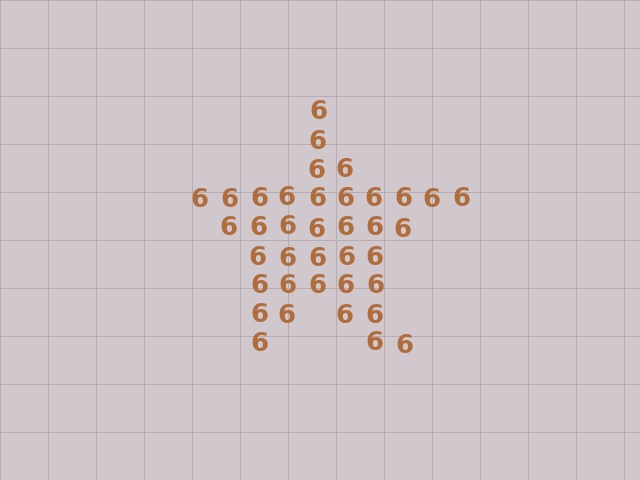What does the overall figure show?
The overall figure shows a star.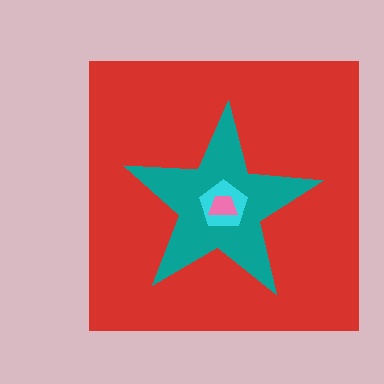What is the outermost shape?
The red square.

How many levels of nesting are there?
4.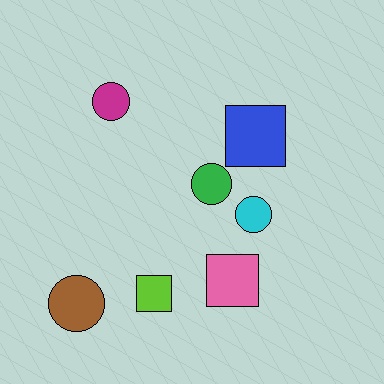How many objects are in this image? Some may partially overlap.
There are 7 objects.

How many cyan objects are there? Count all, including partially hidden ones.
There is 1 cyan object.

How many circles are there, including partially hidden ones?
There are 4 circles.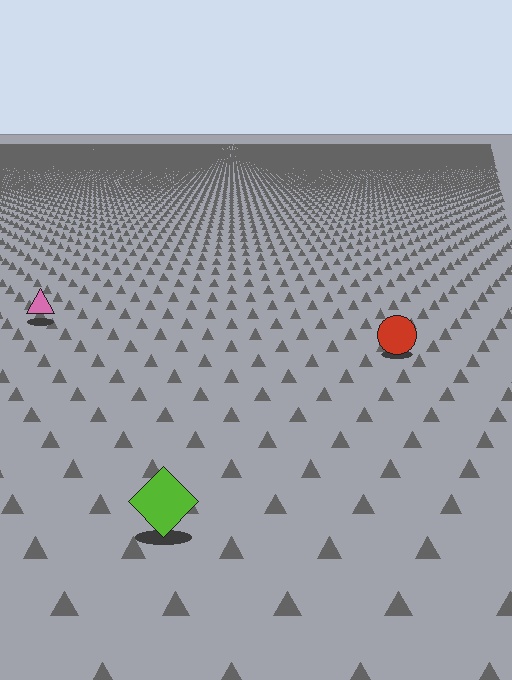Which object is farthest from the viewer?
The pink triangle is farthest from the viewer. It appears smaller and the ground texture around it is denser.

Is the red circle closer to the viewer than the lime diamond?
No. The lime diamond is closer — you can tell from the texture gradient: the ground texture is coarser near it.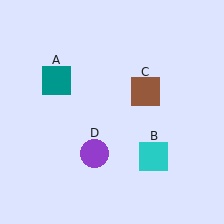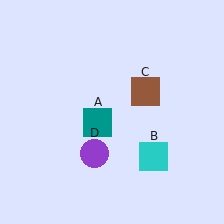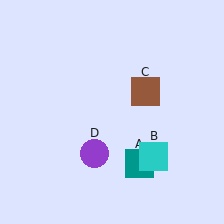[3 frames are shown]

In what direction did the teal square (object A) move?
The teal square (object A) moved down and to the right.